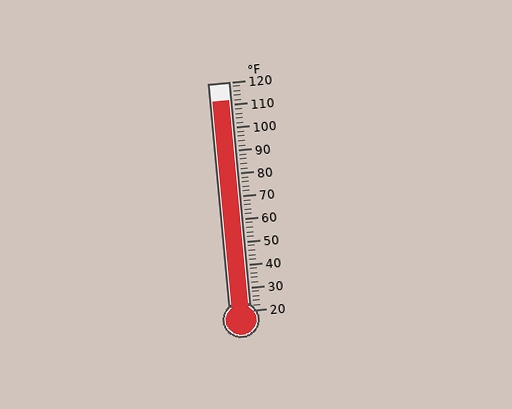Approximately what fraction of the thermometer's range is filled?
The thermometer is filled to approximately 90% of its range.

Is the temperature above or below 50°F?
The temperature is above 50°F.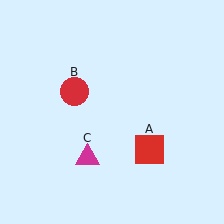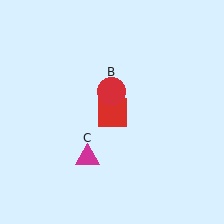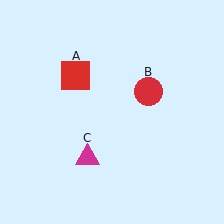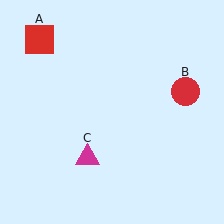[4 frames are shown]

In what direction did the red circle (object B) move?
The red circle (object B) moved right.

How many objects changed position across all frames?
2 objects changed position: red square (object A), red circle (object B).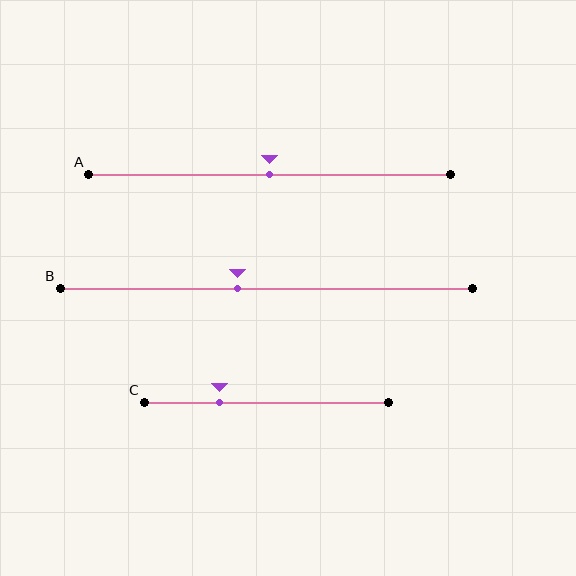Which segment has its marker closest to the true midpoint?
Segment A has its marker closest to the true midpoint.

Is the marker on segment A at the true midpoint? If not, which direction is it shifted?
Yes, the marker on segment A is at the true midpoint.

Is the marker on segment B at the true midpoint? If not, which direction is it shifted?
No, the marker on segment B is shifted to the left by about 7% of the segment length.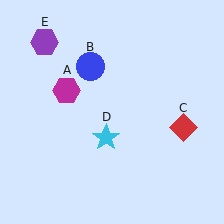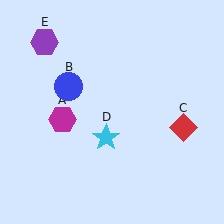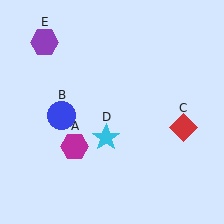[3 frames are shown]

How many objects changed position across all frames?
2 objects changed position: magenta hexagon (object A), blue circle (object B).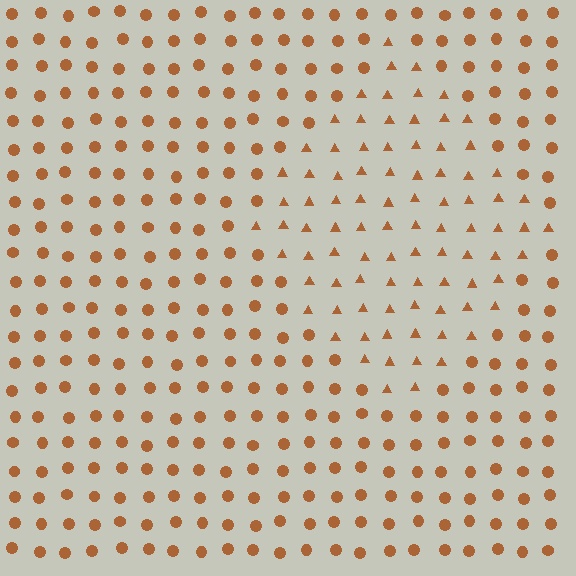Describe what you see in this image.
The image is filled with small brown elements arranged in a uniform grid. A diamond-shaped region contains triangles, while the surrounding area contains circles. The boundary is defined purely by the change in element shape.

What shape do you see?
I see a diamond.